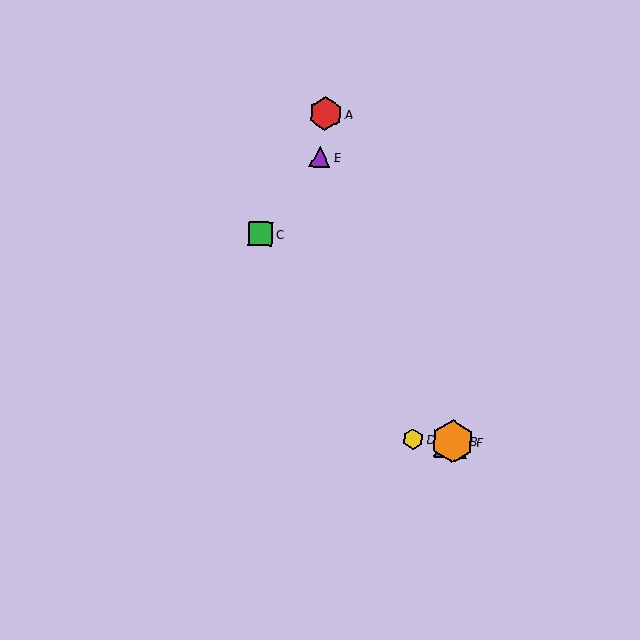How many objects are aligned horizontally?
3 objects (B, D, F) are aligned horizontally.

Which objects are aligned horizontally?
Objects B, D, F are aligned horizontally.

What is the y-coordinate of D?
Object D is at y≈439.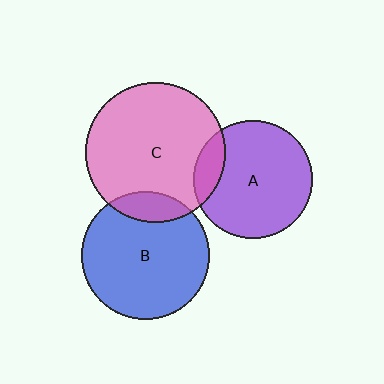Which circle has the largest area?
Circle C (pink).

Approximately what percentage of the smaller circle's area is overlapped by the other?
Approximately 15%.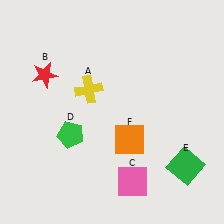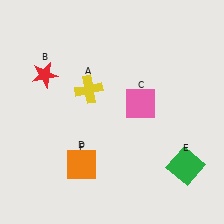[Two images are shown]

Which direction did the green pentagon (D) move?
The green pentagon (D) moved down.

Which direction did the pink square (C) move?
The pink square (C) moved up.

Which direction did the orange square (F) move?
The orange square (F) moved left.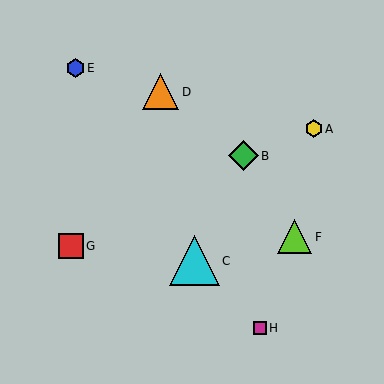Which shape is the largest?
The cyan triangle (labeled C) is the largest.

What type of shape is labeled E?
Shape E is a blue hexagon.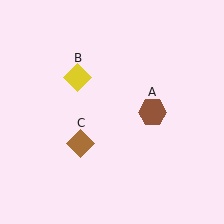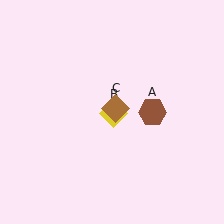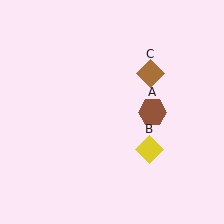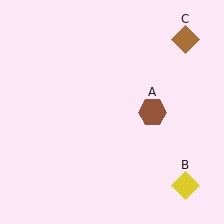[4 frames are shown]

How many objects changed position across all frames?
2 objects changed position: yellow diamond (object B), brown diamond (object C).